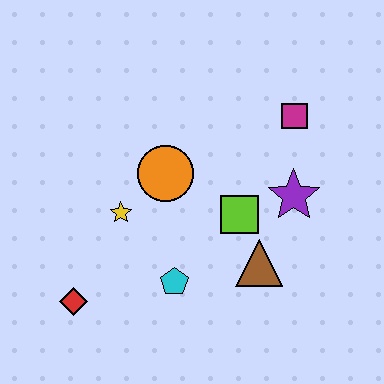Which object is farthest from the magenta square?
The red diamond is farthest from the magenta square.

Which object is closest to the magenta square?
The purple star is closest to the magenta square.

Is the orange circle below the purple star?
No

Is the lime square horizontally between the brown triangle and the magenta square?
No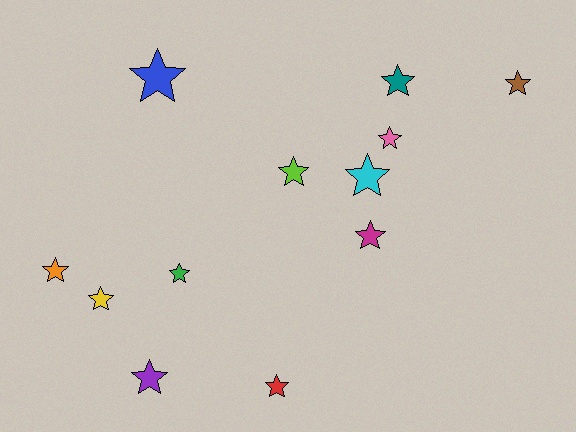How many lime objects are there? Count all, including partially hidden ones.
There is 1 lime object.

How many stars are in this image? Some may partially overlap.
There are 12 stars.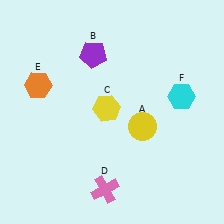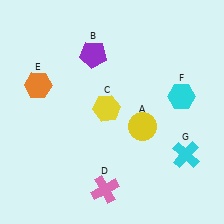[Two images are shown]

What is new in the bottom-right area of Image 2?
A cyan cross (G) was added in the bottom-right area of Image 2.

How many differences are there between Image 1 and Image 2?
There is 1 difference between the two images.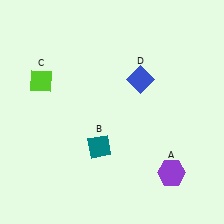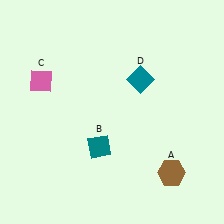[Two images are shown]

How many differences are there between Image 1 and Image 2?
There are 3 differences between the two images.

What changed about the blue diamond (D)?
In Image 1, D is blue. In Image 2, it changed to teal.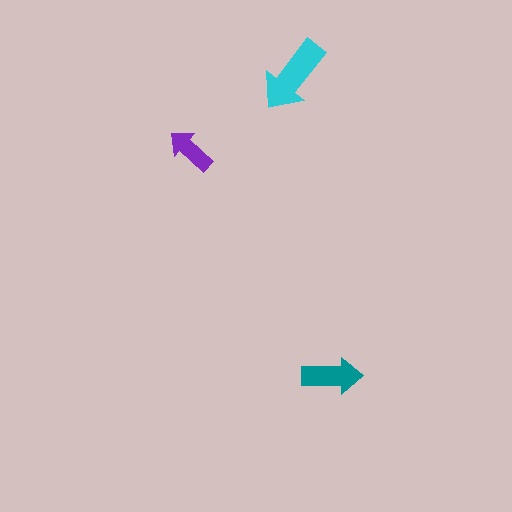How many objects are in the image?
There are 3 objects in the image.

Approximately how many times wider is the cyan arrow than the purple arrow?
About 1.5 times wider.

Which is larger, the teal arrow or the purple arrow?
The teal one.